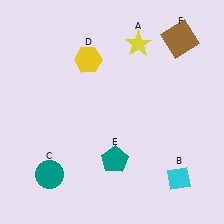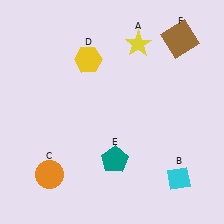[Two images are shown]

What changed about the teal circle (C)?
In Image 1, C is teal. In Image 2, it changed to orange.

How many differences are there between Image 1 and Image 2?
There is 1 difference between the two images.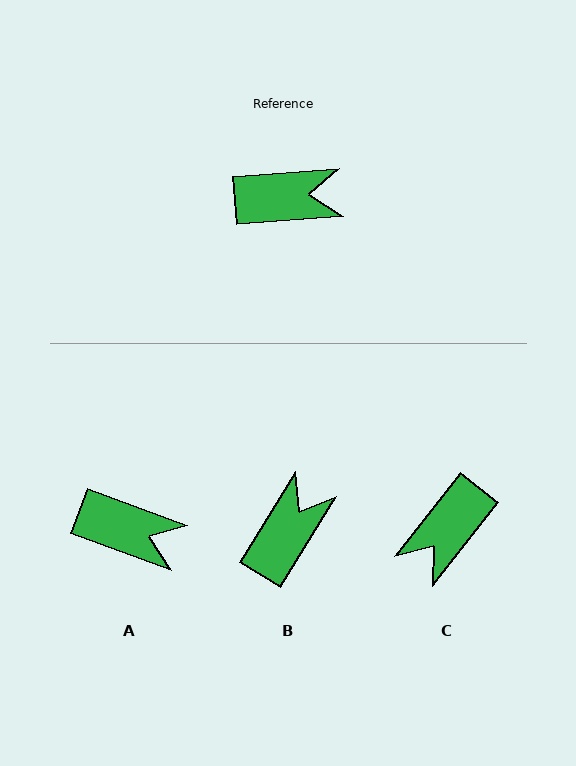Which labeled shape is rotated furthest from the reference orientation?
C, about 132 degrees away.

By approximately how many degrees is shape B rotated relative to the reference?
Approximately 54 degrees counter-clockwise.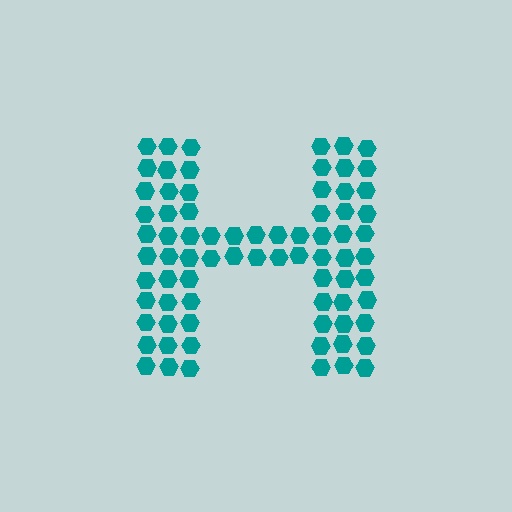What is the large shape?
The large shape is the letter H.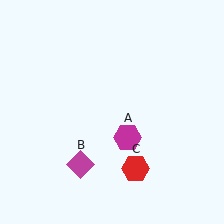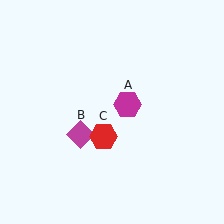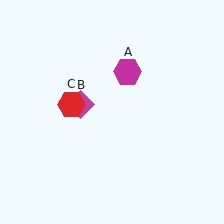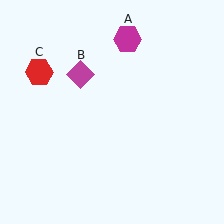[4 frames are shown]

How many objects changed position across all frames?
3 objects changed position: magenta hexagon (object A), magenta diamond (object B), red hexagon (object C).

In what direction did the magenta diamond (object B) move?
The magenta diamond (object B) moved up.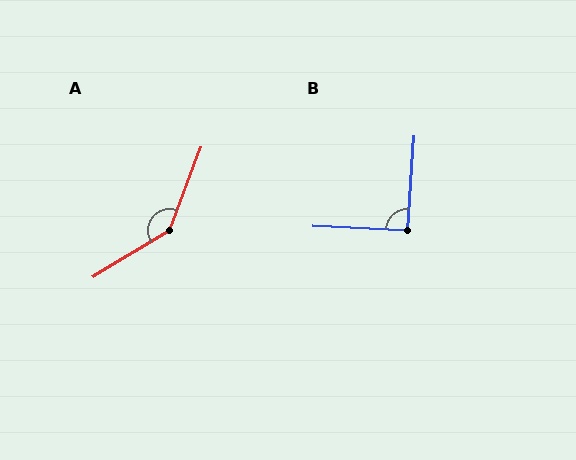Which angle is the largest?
A, at approximately 142 degrees.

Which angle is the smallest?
B, at approximately 91 degrees.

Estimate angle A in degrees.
Approximately 142 degrees.